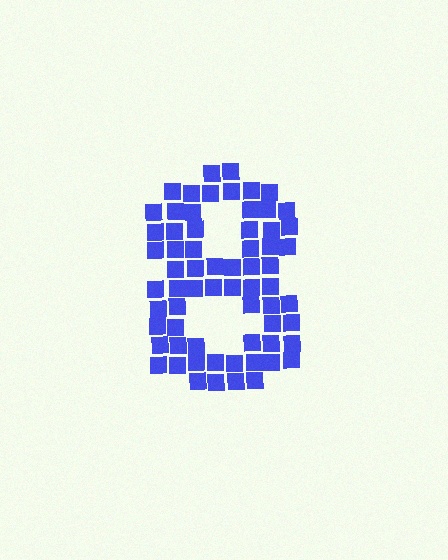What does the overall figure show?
The overall figure shows the digit 8.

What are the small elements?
The small elements are squares.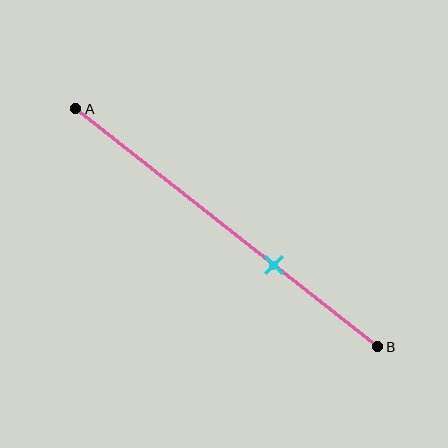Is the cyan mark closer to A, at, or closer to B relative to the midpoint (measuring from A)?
The cyan mark is closer to point B than the midpoint of segment AB.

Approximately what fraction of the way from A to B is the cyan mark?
The cyan mark is approximately 65% of the way from A to B.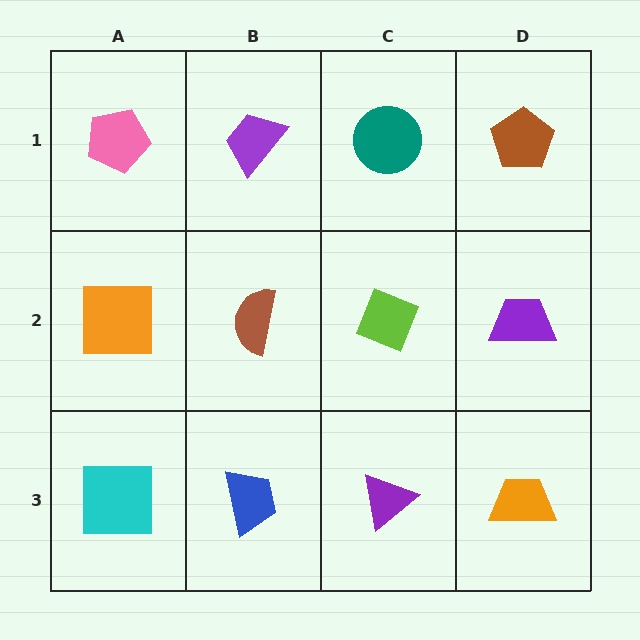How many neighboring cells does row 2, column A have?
3.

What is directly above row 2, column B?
A purple trapezoid.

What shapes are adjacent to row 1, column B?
A brown semicircle (row 2, column B), a pink pentagon (row 1, column A), a teal circle (row 1, column C).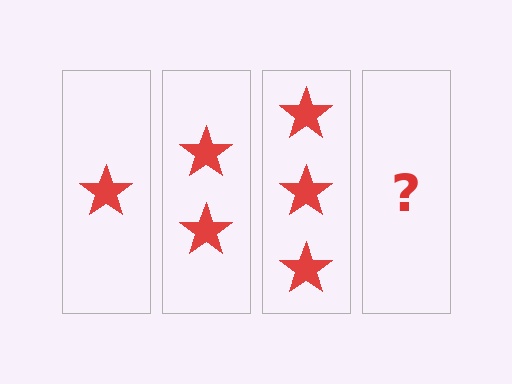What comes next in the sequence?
The next element should be 4 stars.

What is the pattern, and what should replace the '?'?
The pattern is that each step adds one more star. The '?' should be 4 stars.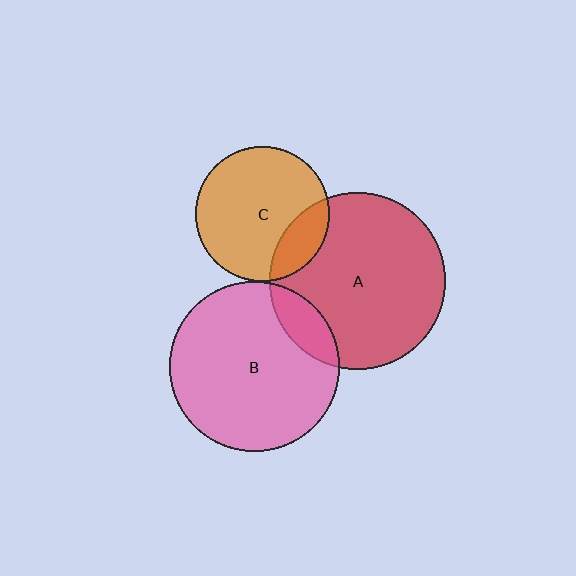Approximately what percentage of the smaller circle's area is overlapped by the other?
Approximately 20%.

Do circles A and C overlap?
Yes.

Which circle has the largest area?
Circle A (red).